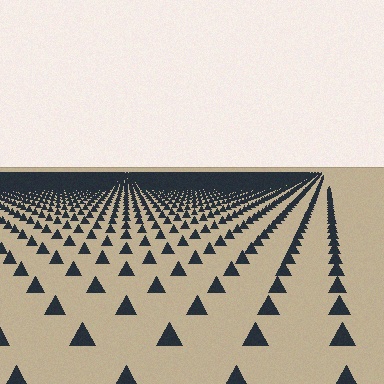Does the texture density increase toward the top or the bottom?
Density increases toward the top.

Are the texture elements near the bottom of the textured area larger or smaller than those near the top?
Larger. Near the bottom, elements are closer to the viewer and appear at a bigger on-screen size.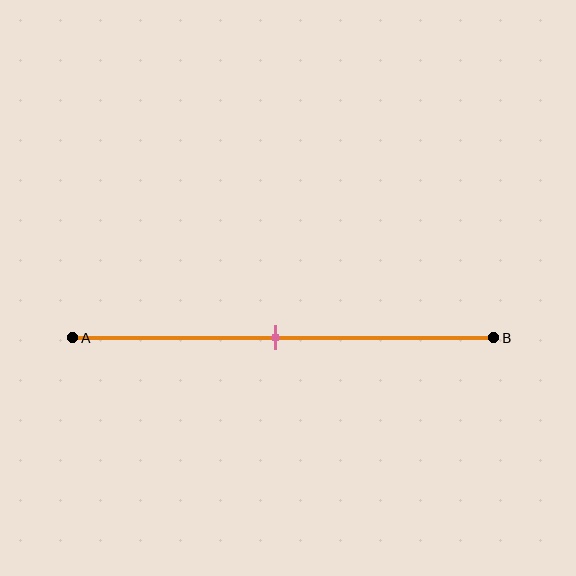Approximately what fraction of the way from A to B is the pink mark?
The pink mark is approximately 50% of the way from A to B.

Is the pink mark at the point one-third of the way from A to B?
No, the mark is at about 50% from A, not at the 33% one-third point.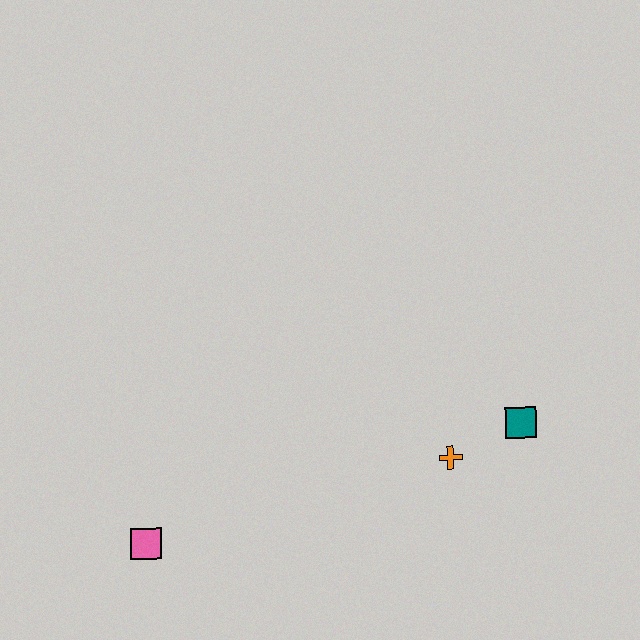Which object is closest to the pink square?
The orange cross is closest to the pink square.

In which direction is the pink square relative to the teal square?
The pink square is to the left of the teal square.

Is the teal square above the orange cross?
Yes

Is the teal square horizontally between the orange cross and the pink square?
No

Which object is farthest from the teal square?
The pink square is farthest from the teal square.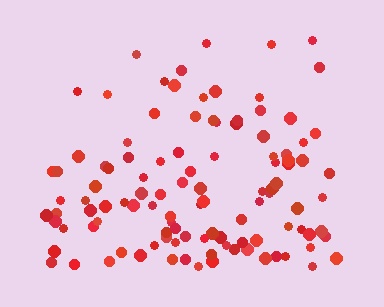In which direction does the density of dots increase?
From top to bottom, with the bottom side densest.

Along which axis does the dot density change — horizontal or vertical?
Vertical.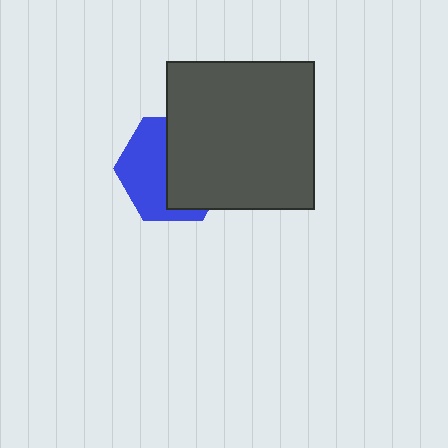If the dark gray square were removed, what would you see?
You would see the complete blue hexagon.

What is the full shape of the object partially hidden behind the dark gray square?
The partially hidden object is a blue hexagon.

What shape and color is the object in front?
The object in front is a dark gray square.